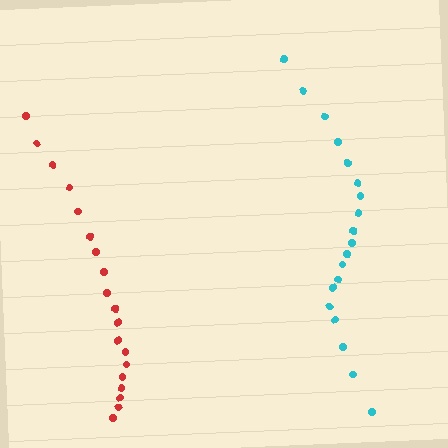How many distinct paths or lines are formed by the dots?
There are 2 distinct paths.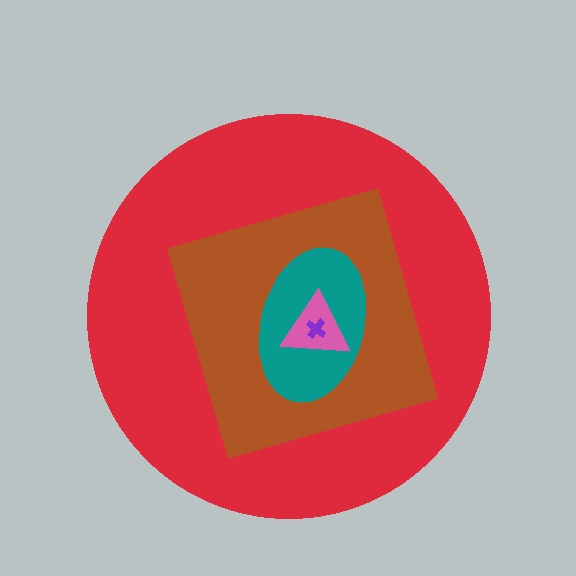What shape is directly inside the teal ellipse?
The pink triangle.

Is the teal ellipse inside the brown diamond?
Yes.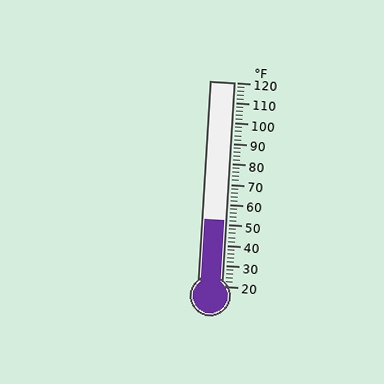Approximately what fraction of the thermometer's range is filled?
The thermometer is filled to approximately 30% of its range.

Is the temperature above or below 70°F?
The temperature is below 70°F.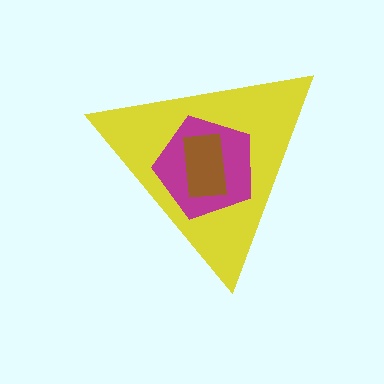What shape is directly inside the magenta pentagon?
The brown rectangle.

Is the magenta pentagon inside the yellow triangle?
Yes.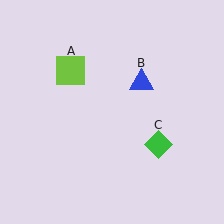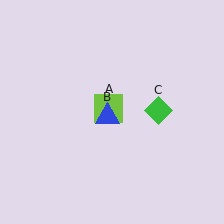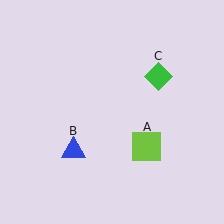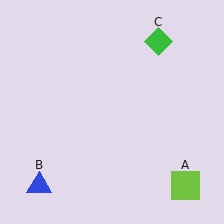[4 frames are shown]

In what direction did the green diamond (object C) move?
The green diamond (object C) moved up.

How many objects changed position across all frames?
3 objects changed position: lime square (object A), blue triangle (object B), green diamond (object C).